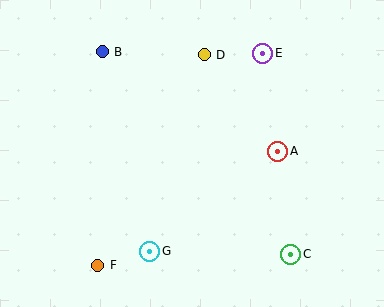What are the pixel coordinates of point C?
Point C is at (291, 254).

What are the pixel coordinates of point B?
Point B is at (102, 52).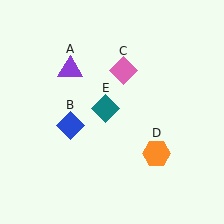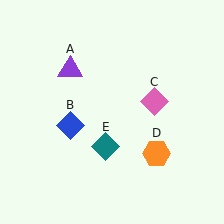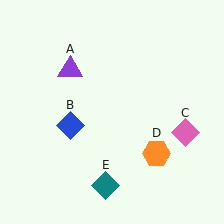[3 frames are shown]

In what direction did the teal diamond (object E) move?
The teal diamond (object E) moved down.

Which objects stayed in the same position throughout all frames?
Purple triangle (object A) and blue diamond (object B) and orange hexagon (object D) remained stationary.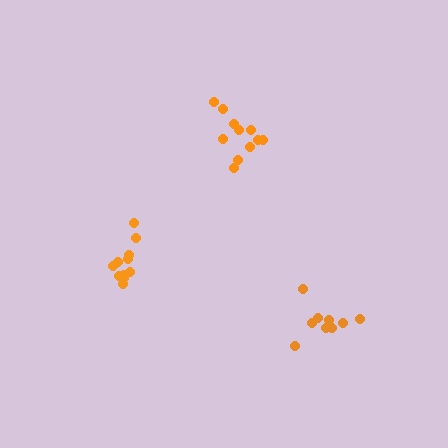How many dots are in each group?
Group 1: 9 dots, Group 2: 11 dots, Group 3: 11 dots (31 total).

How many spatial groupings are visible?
There are 3 spatial groupings.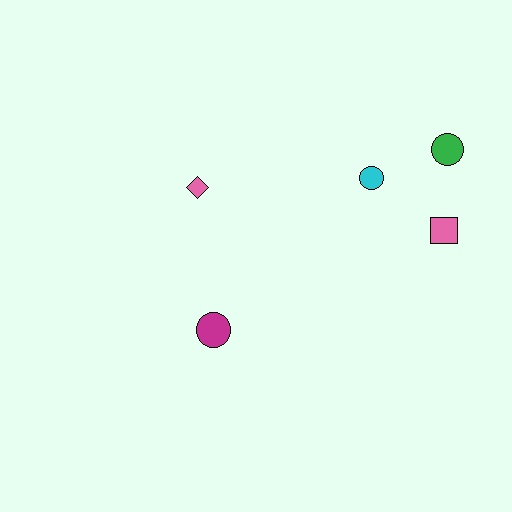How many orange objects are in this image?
There are no orange objects.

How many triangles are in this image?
There are no triangles.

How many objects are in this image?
There are 5 objects.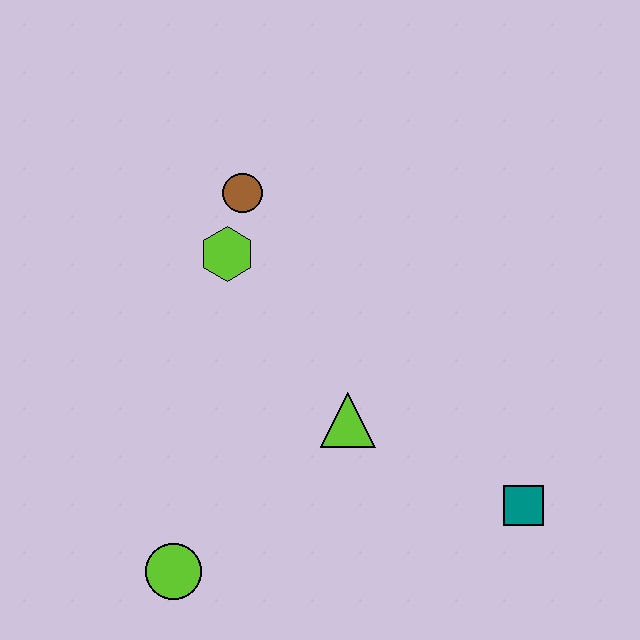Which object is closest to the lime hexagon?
The brown circle is closest to the lime hexagon.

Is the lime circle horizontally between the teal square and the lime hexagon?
No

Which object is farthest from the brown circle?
The teal square is farthest from the brown circle.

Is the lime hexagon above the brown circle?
No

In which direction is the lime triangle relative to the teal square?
The lime triangle is to the left of the teal square.